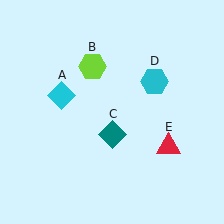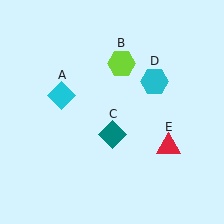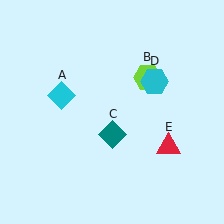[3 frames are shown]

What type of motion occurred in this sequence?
The lime hexagon (object B) rotated clockwise around the center of the scene.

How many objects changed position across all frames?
1 object changed position: lime hexagon (object B).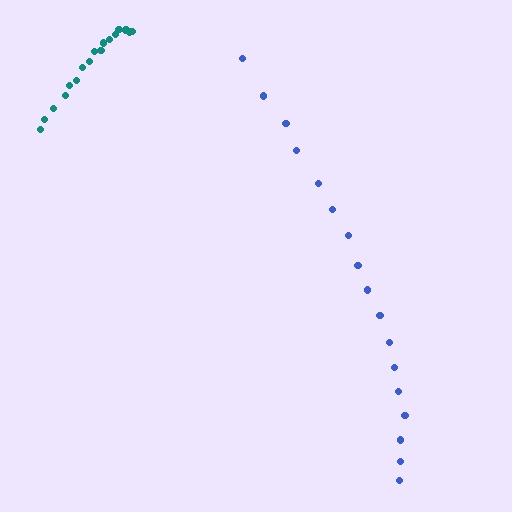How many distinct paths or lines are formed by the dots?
There are 2 distinct paths.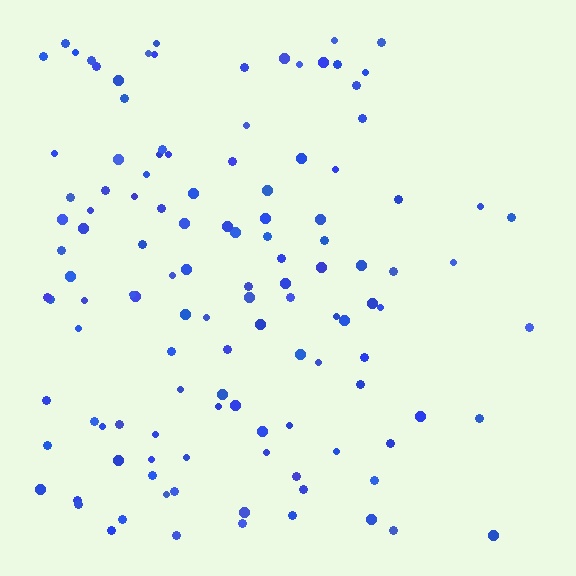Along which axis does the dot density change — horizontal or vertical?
Horizontal.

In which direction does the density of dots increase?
From right to left, with the left side densest.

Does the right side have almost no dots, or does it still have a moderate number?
Still a moderate number, just noticeably fewer than the left.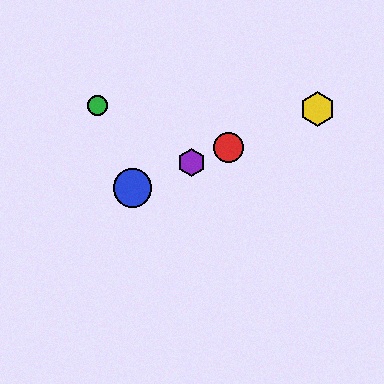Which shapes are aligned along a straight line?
The red circle, the blue circle, the yellow hexagon, the purple hexagon are aligned along a straight line.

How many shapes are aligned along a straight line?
4 shapes (the red circle, the blue circle, the yellow hexagon, the purple hexagon) are aligned along a straight line.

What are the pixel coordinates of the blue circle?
The blue circle is at (132, 188).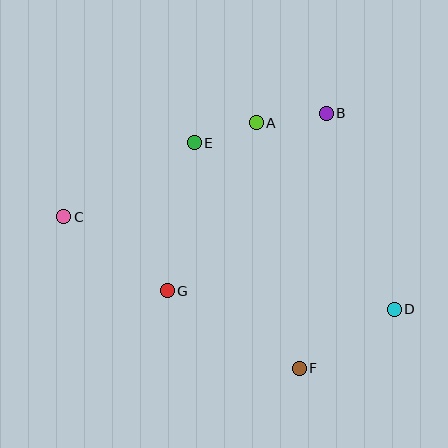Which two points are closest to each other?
Points A and E are closest to each other.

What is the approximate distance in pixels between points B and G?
The distance between B and G is approximately 238 pixels.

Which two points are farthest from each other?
Points C and D are farthest from each other.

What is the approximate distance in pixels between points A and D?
The distance between A and D is approximately 232 pixels.